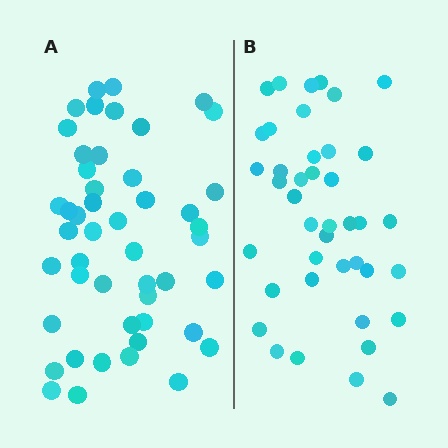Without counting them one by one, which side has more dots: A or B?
Region A (the left region) has more dots.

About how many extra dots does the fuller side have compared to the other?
Region A has roughly 8 or so more dots than region B.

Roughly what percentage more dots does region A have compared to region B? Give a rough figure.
About 15% more.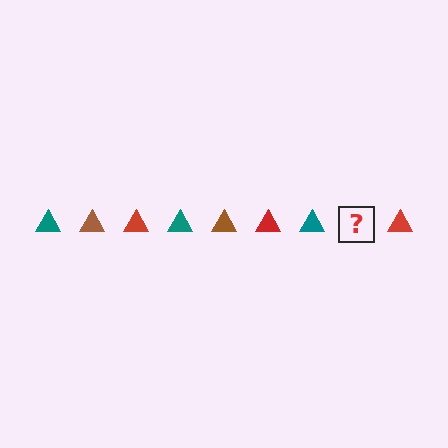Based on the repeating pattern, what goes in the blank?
The blank should be a brown triangle.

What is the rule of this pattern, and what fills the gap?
The rule is that the pattern cycles through teal, brown, red triangles. The gap should be filled with a brown triangle.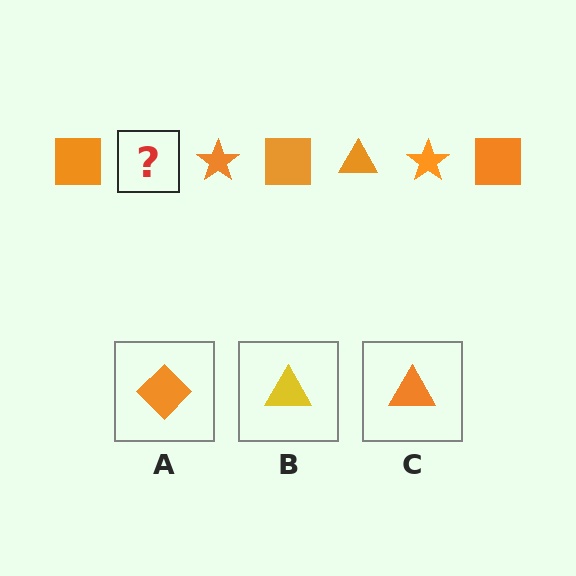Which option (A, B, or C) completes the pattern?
C.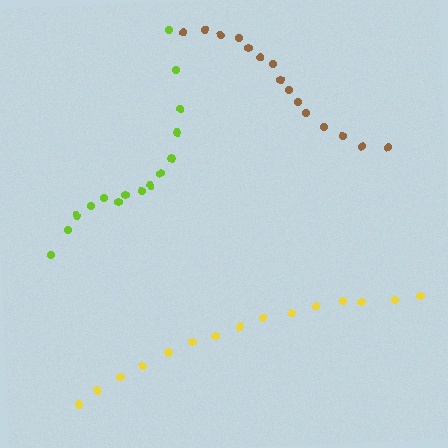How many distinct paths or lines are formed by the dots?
There are 3 distinct paths.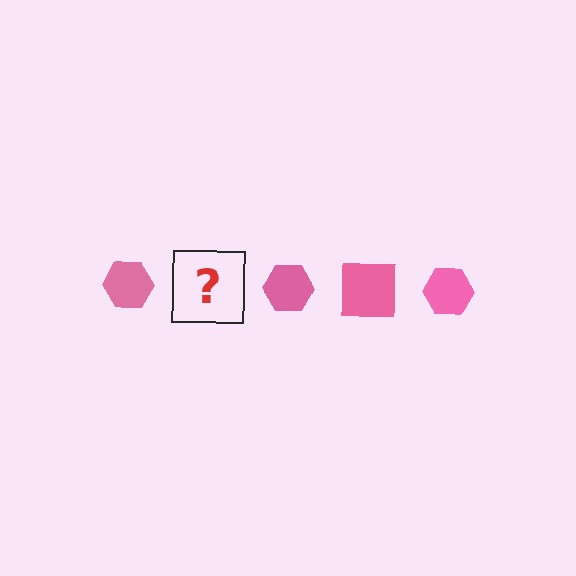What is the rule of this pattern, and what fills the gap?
The rule is that the pattern cycles through hexagon, square shapes in pink. The gap should be filled with a pink square.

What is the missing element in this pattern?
The missing element is a pink square.